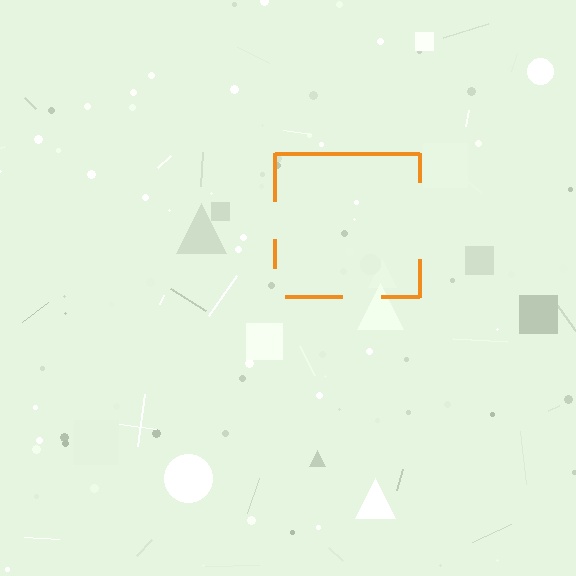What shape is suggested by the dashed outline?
The dashed outline suggests a square.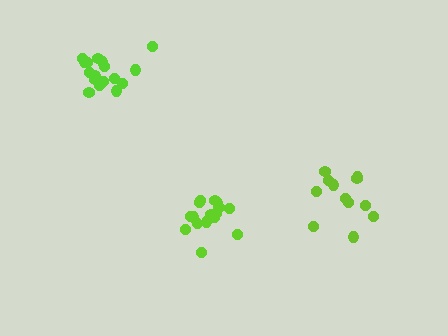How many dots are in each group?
Group 1: 12 dots, Group 2: 16 dots, Group 3: 17 dots (45 total).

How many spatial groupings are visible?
There are 3 spatial groupings.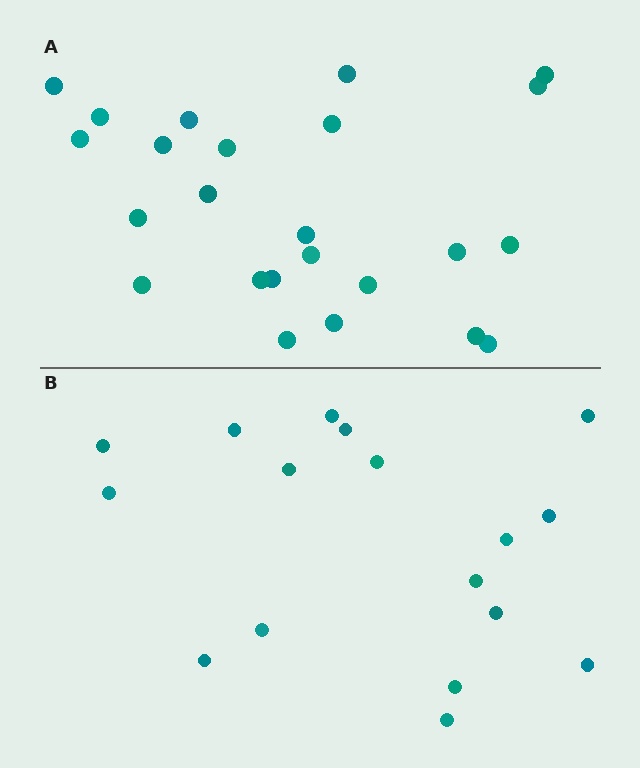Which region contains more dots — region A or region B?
Region A (the top region) has more dots.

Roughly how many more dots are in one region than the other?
Region A has roughly 8 or so more dots than region B.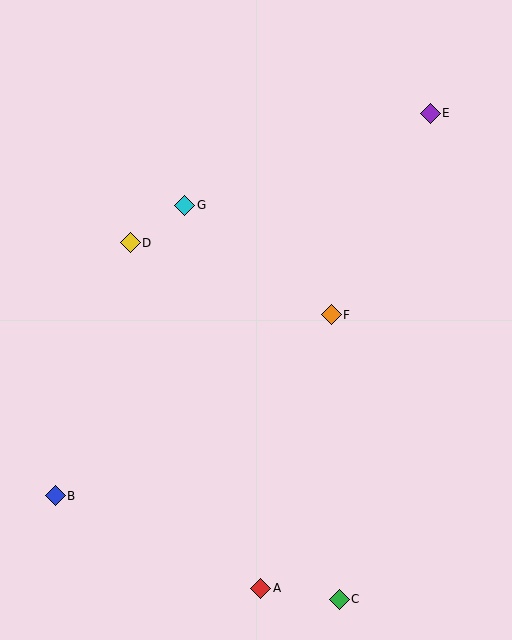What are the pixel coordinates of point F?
Point F is at (331, 315).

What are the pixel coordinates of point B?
Point B is at (55, 496).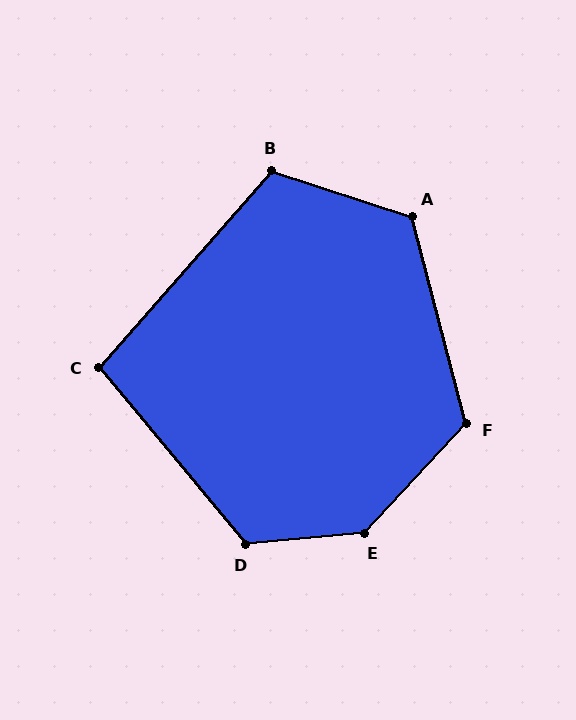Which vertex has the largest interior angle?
E, at approximately 138 degrees.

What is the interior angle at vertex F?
Approximately 122 degrees (obtuse).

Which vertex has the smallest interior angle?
C, at approximately 99 degrees.